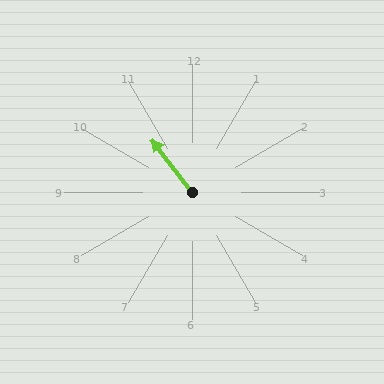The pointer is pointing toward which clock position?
Roughly 11 o'clock.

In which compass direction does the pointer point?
Northwest.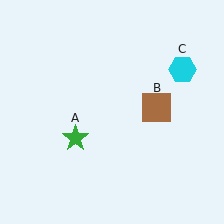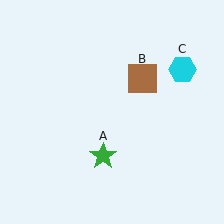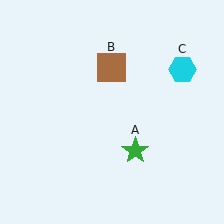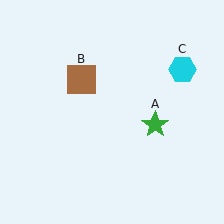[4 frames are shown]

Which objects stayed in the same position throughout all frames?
Cyan hexagon (object C) remained stationary.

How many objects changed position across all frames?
2 objects changed position: green star (object A), brown square (object B).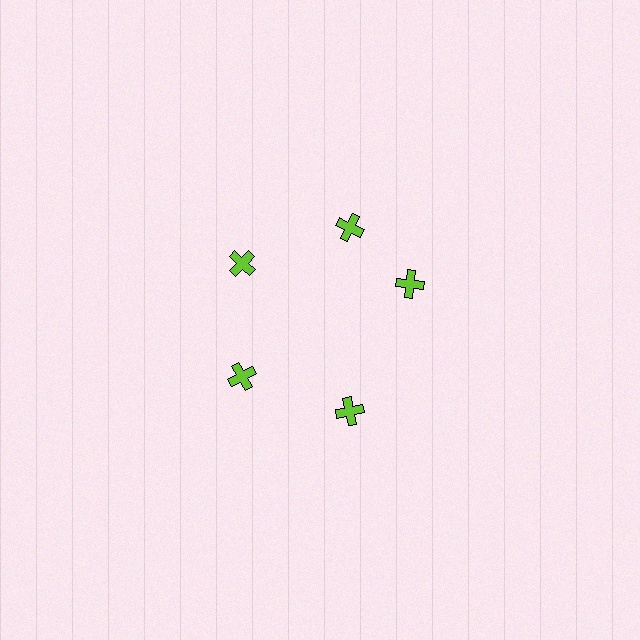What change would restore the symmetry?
The symmetry would be restored by rotating it back into even spacing with its neighbors so that all 5 crosses sit at equal angles and equal distance from the center.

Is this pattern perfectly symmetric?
No. The 5 lime crosses are arranged in a ring, but one element near the 3 o'clock position is rotated out of alignment along the ring, breaking the 5-fold rotational symmetry.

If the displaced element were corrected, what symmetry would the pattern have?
It would have 5-fold rotational symmetry — the pattern would map onto itself every 72 degrees.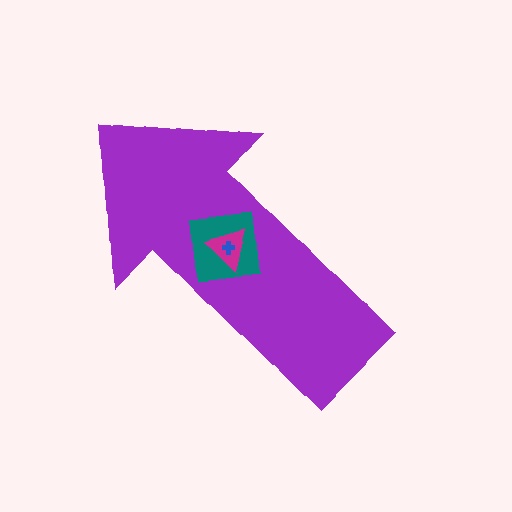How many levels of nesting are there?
4.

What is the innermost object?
The blue cross.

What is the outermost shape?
The purple arrow.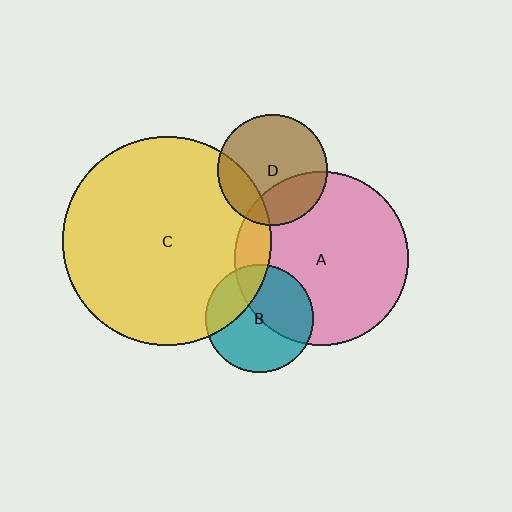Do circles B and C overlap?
Yes.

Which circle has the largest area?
Circle C (yellow).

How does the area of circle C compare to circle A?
Approximately 1.4 times.